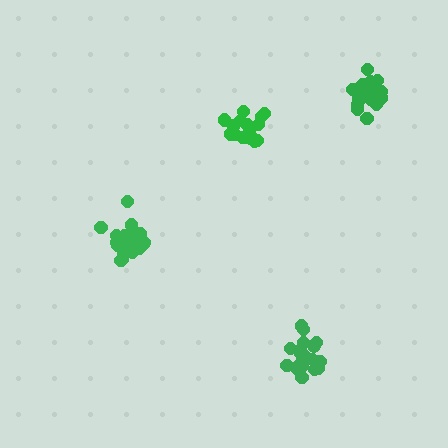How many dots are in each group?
Group 1: 20 dots, Group 2: 18 dots, Group 3: 17 dots, Group 4: 21 dots (76 total).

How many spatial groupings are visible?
There are 4 spatial groupings.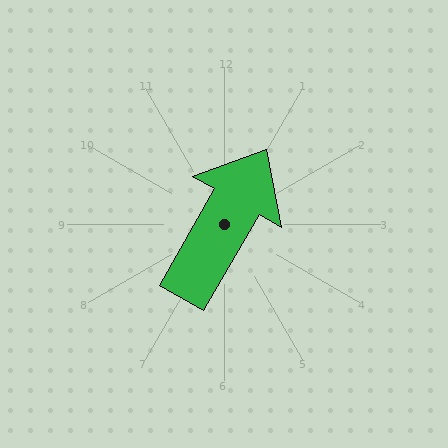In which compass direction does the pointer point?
Northeast.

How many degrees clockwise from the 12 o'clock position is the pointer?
Approximately 30 degrees.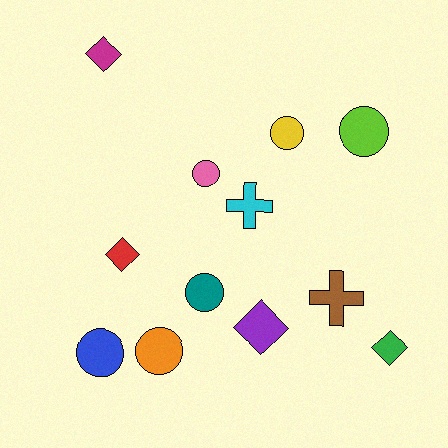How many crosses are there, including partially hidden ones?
There are 2 crosses.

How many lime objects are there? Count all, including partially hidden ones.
There is 1 lime object.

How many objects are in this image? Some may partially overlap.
There are 12 objects.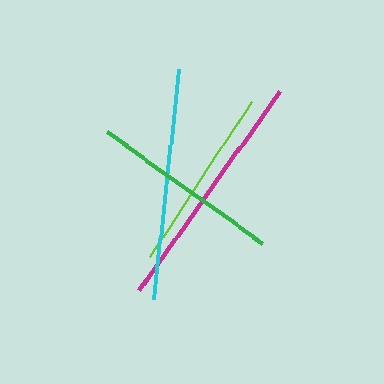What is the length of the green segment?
The green segment is approximately 192 pixels long.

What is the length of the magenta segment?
The magenta segment is approximately 244 pixels long.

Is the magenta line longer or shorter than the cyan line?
The magenta line is longer than the cyan line.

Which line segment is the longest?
The magenta line is the longest at approximately 244 pixels.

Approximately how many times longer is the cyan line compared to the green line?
The cyan line is approximately 1.2 times the length of the green line.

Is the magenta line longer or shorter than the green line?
The magenta line is longer than the green line.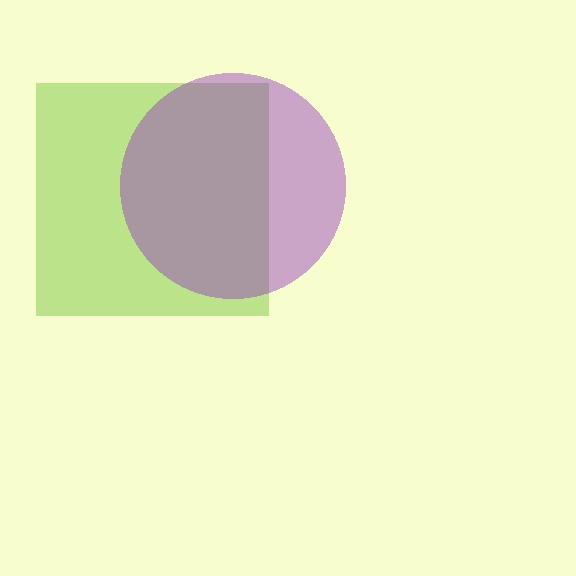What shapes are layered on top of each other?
The layered shapes are: a lime square, a purple circle.